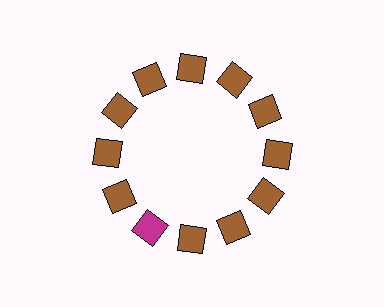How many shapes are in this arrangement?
There are 12 shapes arranged in a ring pattern.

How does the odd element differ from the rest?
It has a different color: magenta instead of brown.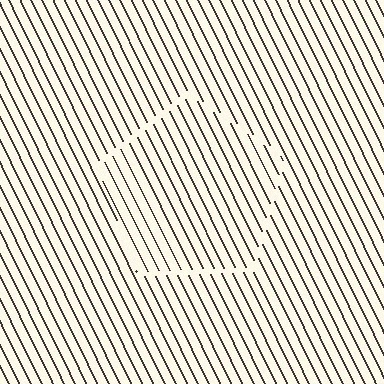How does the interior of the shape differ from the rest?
The interior of the shape contains the same grating, shifted by half a period — the contour is defined by the phase discontinuity where line-ends from the inner and outer gratings abut.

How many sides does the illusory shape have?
5 sides — the line-ends trace a pentagon.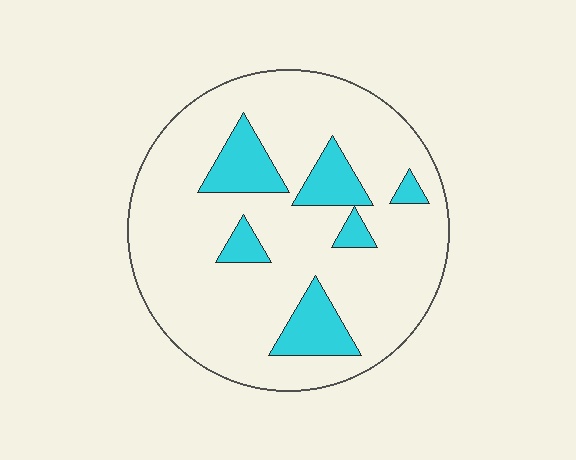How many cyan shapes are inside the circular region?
6.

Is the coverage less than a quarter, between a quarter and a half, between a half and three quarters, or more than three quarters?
Less than a quarter.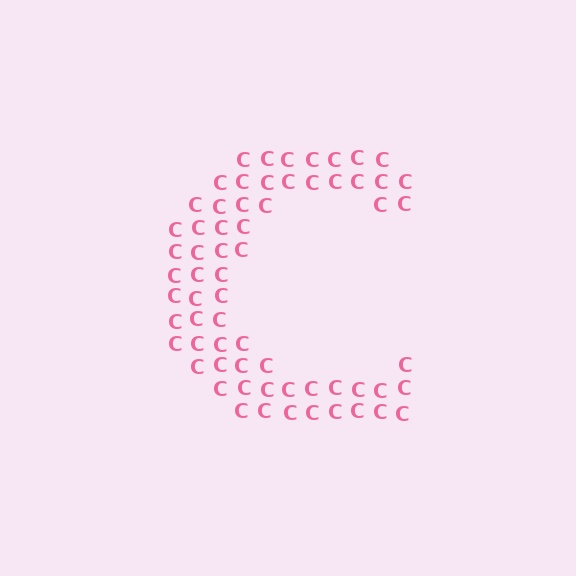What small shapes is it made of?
It is made of small letter C's.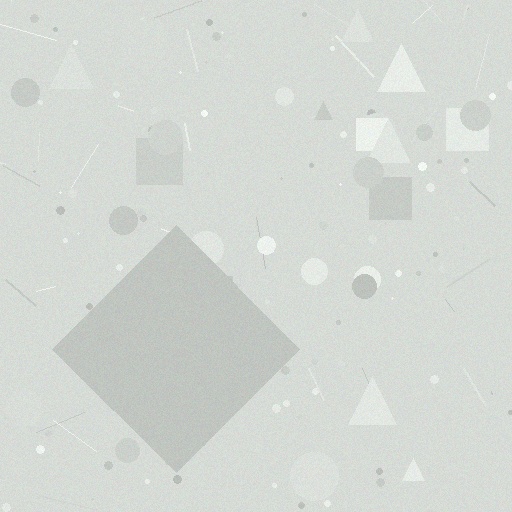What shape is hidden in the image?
A diamond is hidden in the image.